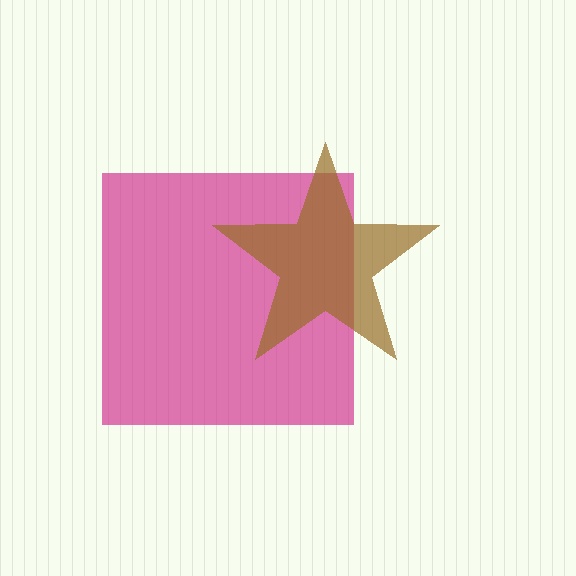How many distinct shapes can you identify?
There are 2 distinct shapes: a magenta square, a brown star.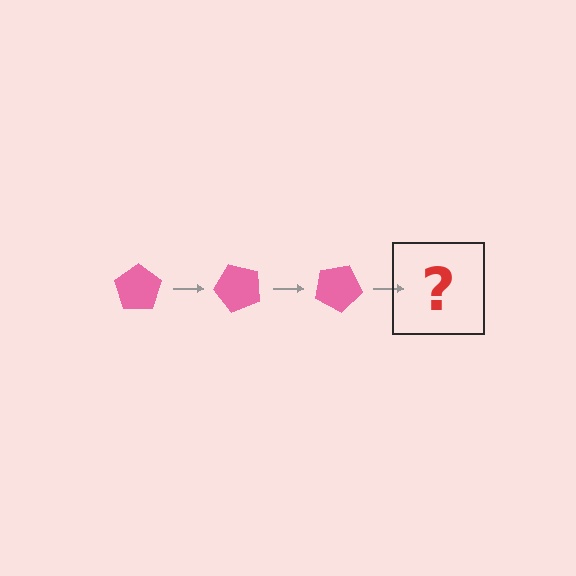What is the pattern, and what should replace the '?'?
The pattern is that the pentagon rotates 50 degrees each step. The '?' should be a pink pentagon rotated 150 degrees.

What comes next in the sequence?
The next element should be a pink pentagon rotated 150 degrees.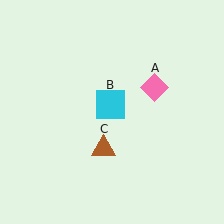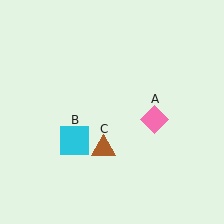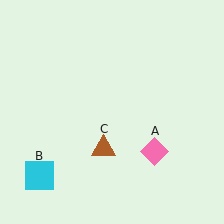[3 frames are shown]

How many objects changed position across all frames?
2 objects changed position: pink diamond (object A), cyan square (object B).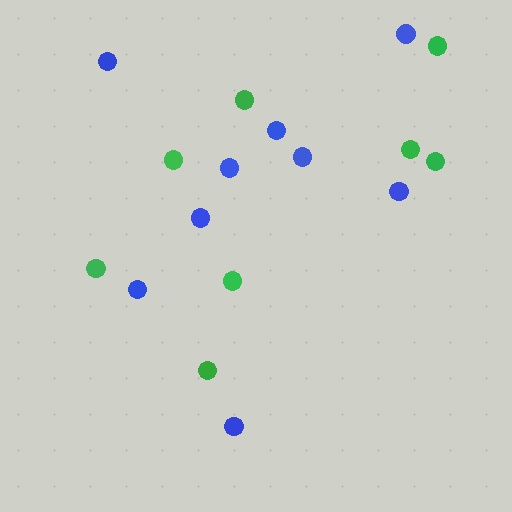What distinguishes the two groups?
There are 2 groups: one group of blue circles (9) and one group of green circles (8).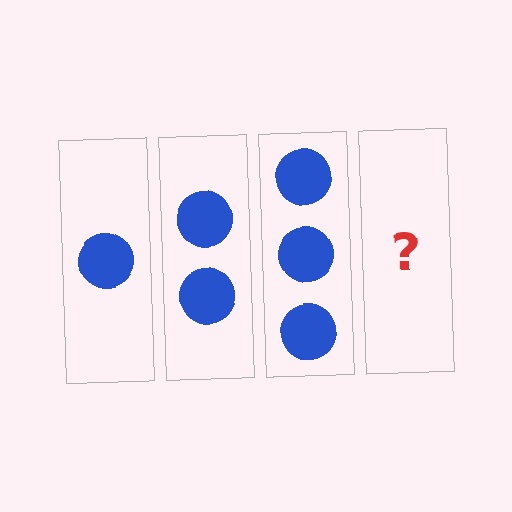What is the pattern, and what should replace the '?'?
The pattern is that each step adds one more circle. The '?' should be 4 circles.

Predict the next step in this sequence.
The next step is 4 circles.